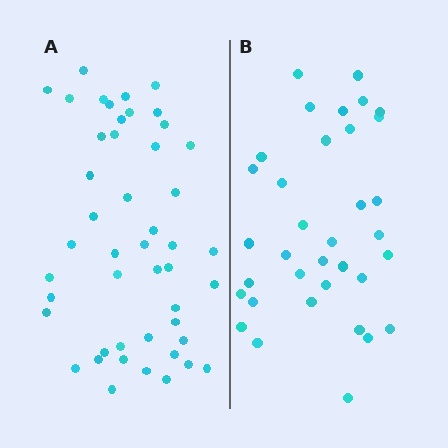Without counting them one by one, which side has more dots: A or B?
Region A (the left region) has more dots.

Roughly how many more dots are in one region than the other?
Region A has roughly 12 or so more dots than region B.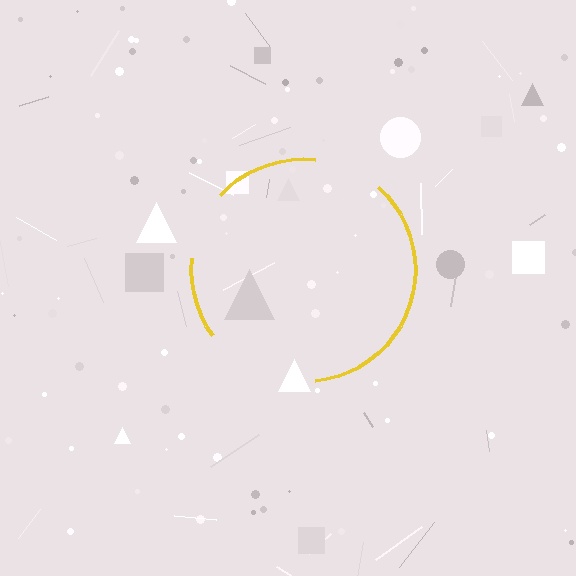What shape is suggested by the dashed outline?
The dashed outline suggests a circle.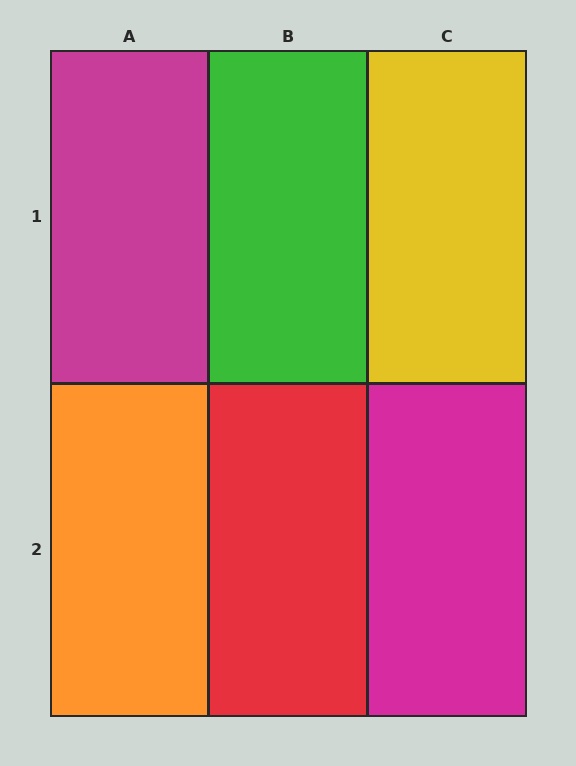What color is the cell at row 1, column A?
Magenta.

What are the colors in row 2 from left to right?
Orange, red, magenta.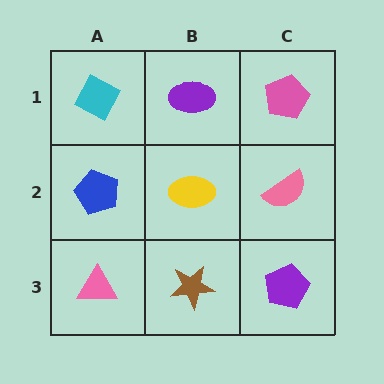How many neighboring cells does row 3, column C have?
2.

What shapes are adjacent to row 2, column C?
A pink pentagon (row 1, column C), a purple pentagon (row 3, column C), a yellow ellipse (row 2, column B).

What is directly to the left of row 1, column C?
A purple ellipse.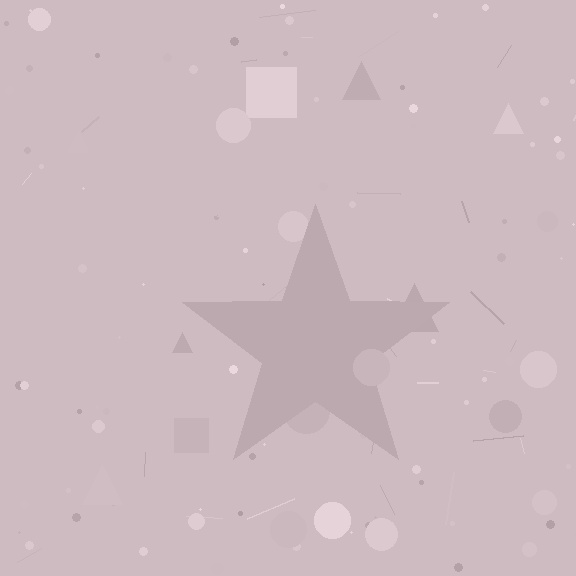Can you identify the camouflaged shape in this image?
The camouflaged shape is a star.